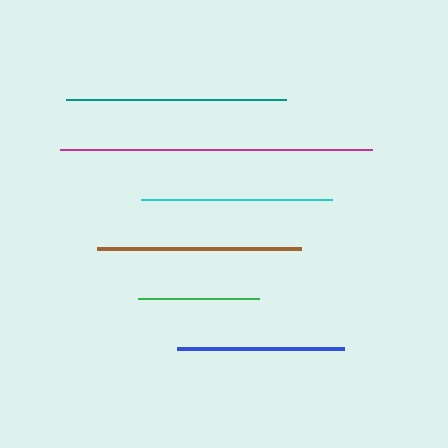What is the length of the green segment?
The green segment is approximately 121 pixels long.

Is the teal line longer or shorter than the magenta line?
The magenta line is longer than the teal line.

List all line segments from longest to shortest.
From longest to shortest: magenta, teal, brown, cyan, blue, green.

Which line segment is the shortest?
The green line is the shortest at approximately 121 pixels.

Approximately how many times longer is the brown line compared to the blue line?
The brown line is approximately 1.2 times the length of the blue line.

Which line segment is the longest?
The magenta line is the longest at approximately 312 pixels.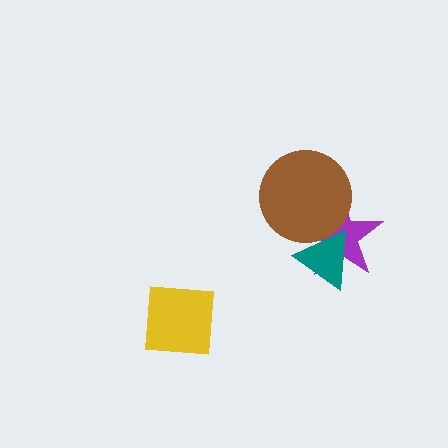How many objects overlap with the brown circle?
2 objects overlap with the brown circle.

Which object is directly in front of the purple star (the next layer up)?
The brown circle is directly in front of the purple star.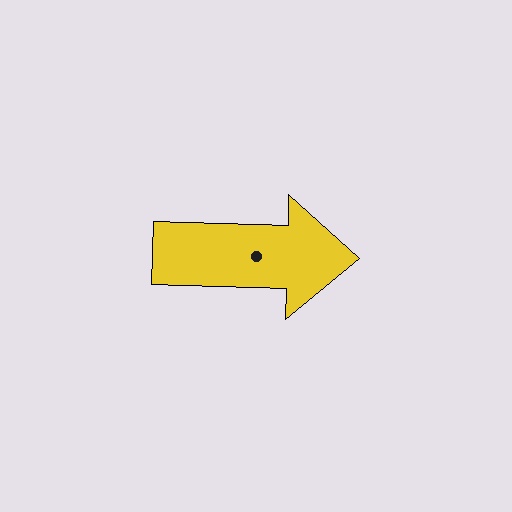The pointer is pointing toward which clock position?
Roughly 3 o'clock.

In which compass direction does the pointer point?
East.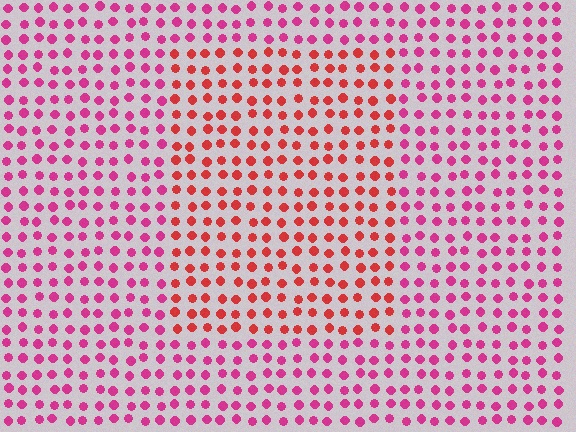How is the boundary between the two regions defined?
The boundary is defined purely by a slight shift in hue (about 34 degrees). Spacing, size, and orientation are identical on both sides.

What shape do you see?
I see a rectangle.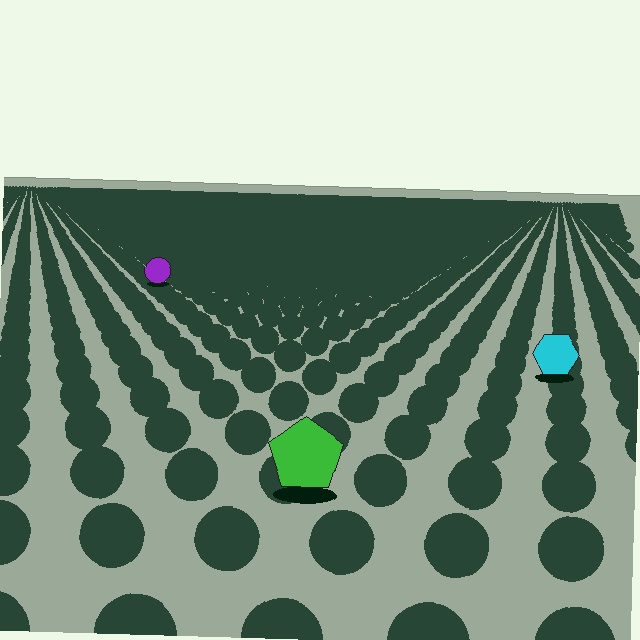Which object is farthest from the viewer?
The purple circle is farthest from the viewer. It appears smaller and the ground texture around it is denser.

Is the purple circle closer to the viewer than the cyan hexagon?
No. The cyan hexagon is closer — you can tell from the texture gradient: the ground texture is coarser near it.